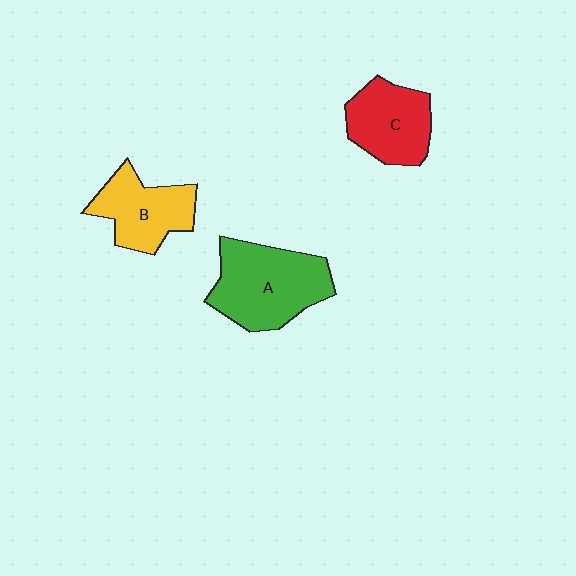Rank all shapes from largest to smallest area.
From largest to smallest: A (green), C (red), B (yellow).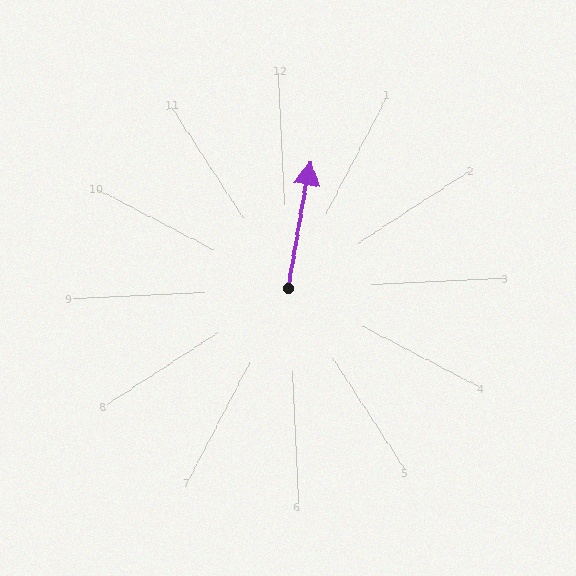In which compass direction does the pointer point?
North.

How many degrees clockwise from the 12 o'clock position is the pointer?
Approximately 13 degrees.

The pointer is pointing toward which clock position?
Roughly 12 o'clock.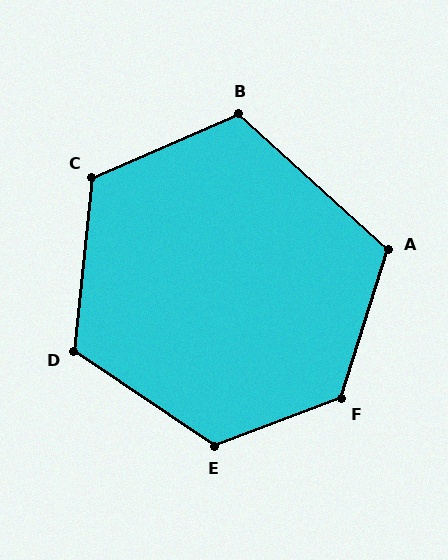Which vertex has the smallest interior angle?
B, at approximately 114 degrees.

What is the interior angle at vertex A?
Approximately 115 degrees (obtuse).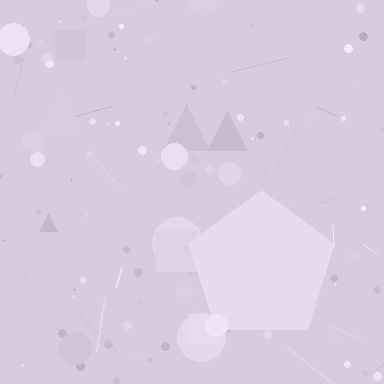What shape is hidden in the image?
A pentagon is hidden in the image.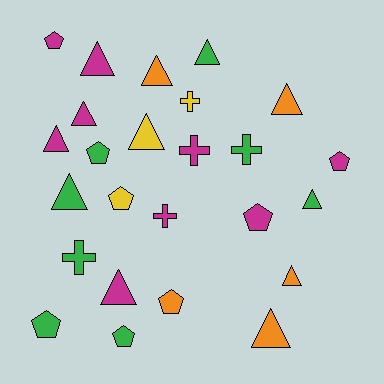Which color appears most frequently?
Magenta, with 9 objects.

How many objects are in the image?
There are 25 objects.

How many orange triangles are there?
There are 4 orange triangles.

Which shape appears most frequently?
Triangle, with 12 objects.